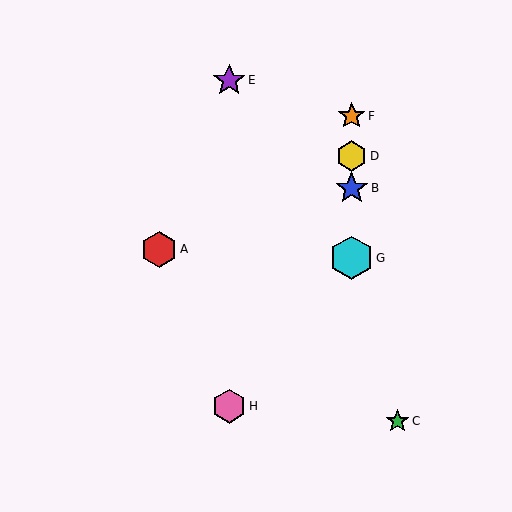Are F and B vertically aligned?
Yes, both are at x≈352.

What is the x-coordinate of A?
Object A is at x≈159.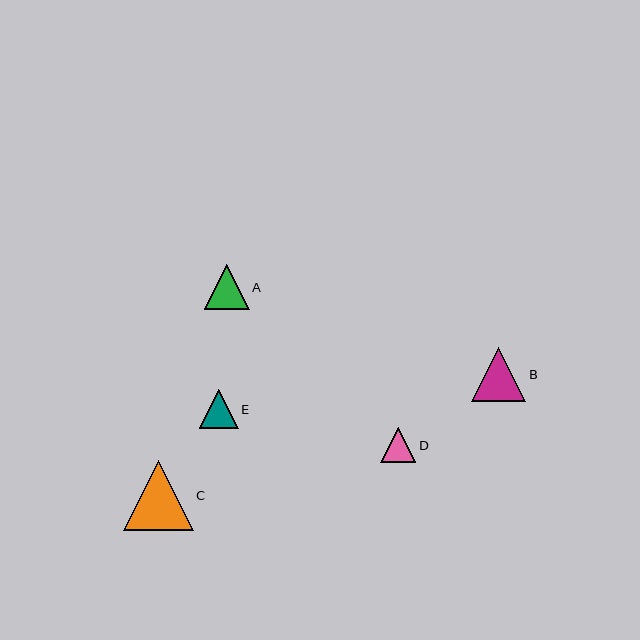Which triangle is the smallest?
Triangle D is the smallest with a size of approximately 35 pixels.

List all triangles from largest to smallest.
From largest to smallest: C, B, A, E, D.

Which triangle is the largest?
Triangle C is the largest with a size of approximately 70 pixels.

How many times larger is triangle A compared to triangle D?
Triangle A is approximately 1.3 times the size of triangle D.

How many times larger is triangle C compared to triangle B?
Triangle C is approximately 1.3 times the size of triangle B.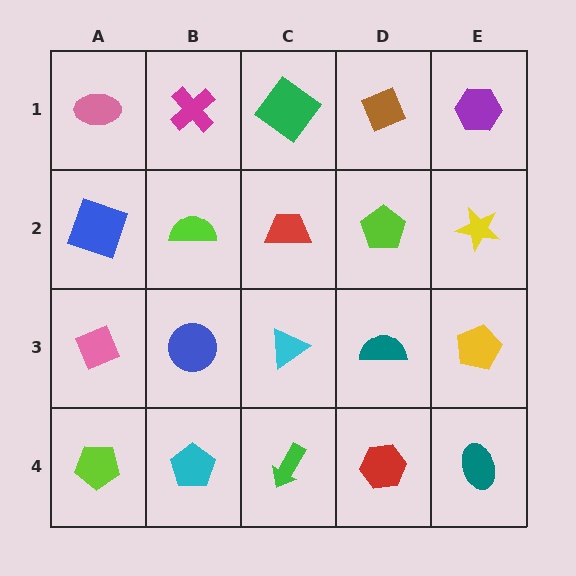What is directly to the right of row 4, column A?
A cyan pentagon.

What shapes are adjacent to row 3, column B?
A lime semicircle (row 2, column B), a cyan pentagon (row 4, column B), a pink diamond (row 3, column A), a cyan triangle (row 3, column C).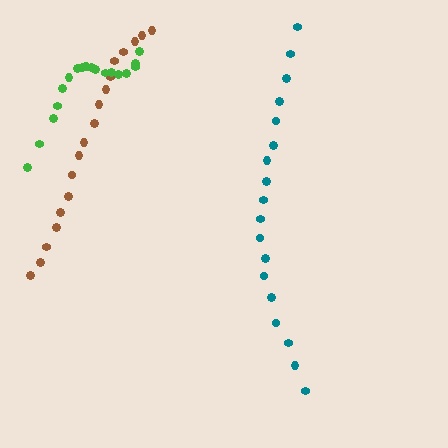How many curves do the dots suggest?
There are 3 distinct paths.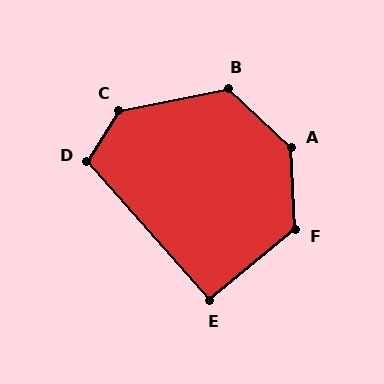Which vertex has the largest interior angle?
A, at approximately 135 degrees.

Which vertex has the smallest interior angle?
E, at approximately 92 degrees.